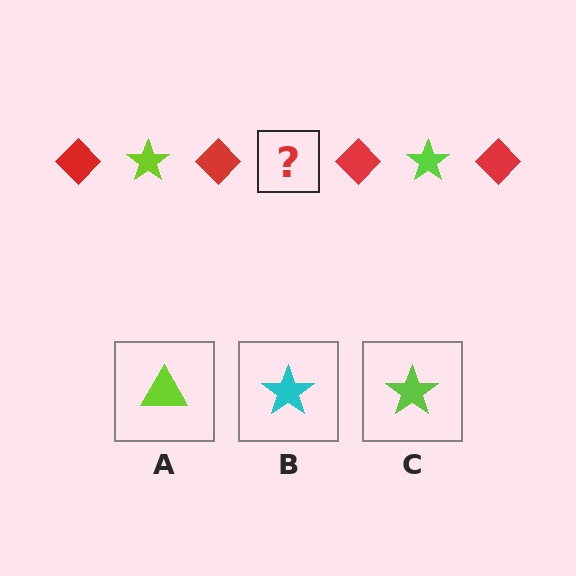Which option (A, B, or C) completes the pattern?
C.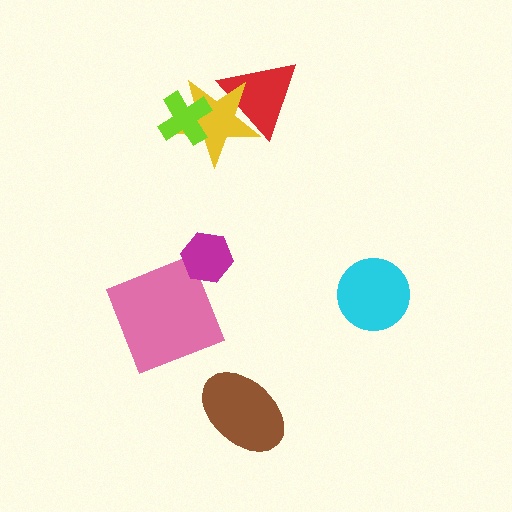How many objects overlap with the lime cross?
1 object overlaps with the lime cross.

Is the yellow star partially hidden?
Yes, it is partially covered by another shape.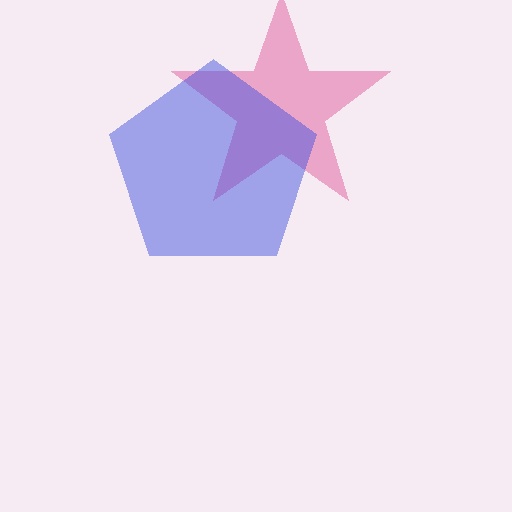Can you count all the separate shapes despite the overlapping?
Yes, there are 2 separate shapes.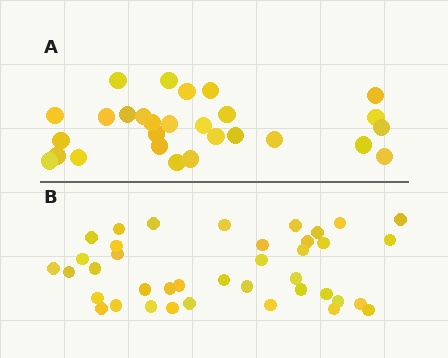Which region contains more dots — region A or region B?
Region B (the bottom region) has more dots.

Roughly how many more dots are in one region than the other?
Region B has roughly 12 or so more dots than region A.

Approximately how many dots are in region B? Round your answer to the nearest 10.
About 40 dots. (The exact count is 39, which rounds to 40.)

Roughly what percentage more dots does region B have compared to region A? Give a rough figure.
About 40% more.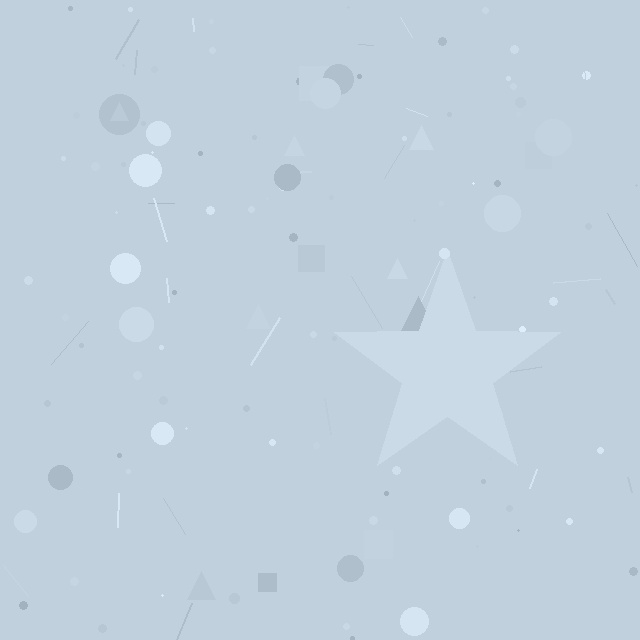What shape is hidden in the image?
A star is hidden in the image.